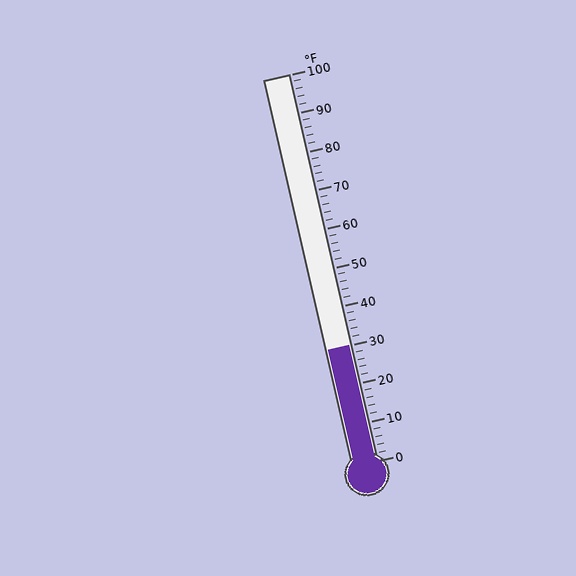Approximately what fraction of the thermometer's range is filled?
The thermometer is filled to approximately 30% of its range.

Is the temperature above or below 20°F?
The temperature is above 20°F.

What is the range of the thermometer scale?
The thermometer scale ranges from 0°F to 100°F.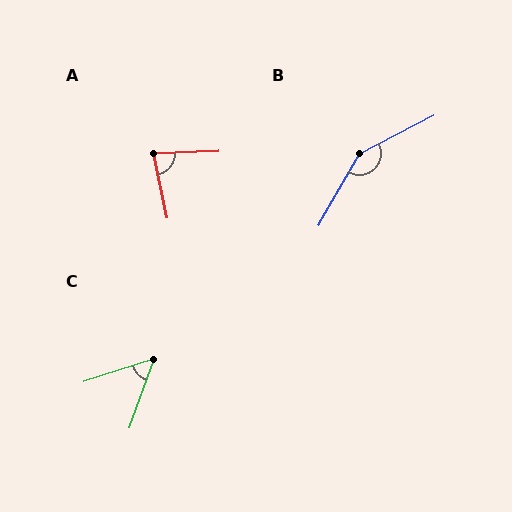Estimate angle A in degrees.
Approximately 81 degrees.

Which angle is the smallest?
C, at approximately 52 degrees.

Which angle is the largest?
B, at approximately 147 degrees.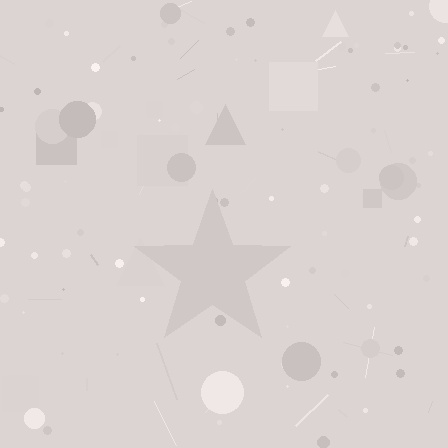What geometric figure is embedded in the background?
A star is embedded in the background.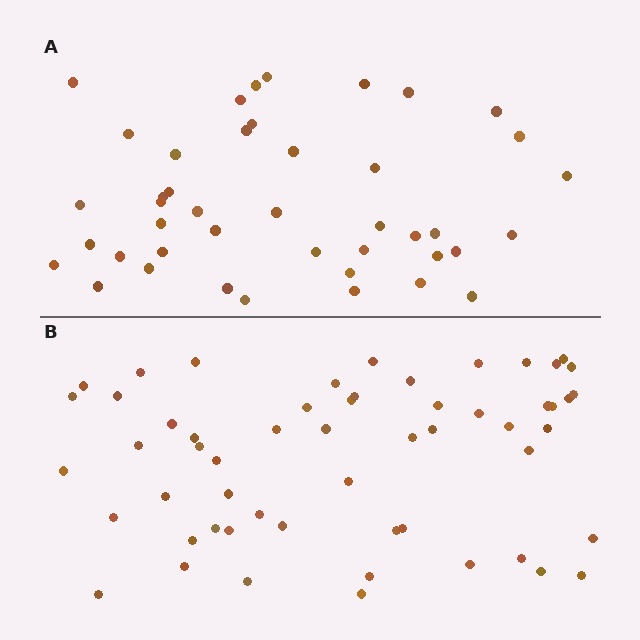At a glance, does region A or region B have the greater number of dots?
Region B (the bottom region) has more dots.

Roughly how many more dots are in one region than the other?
Region B has approximately 15 more dots than region A.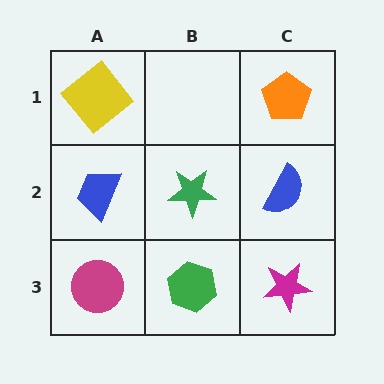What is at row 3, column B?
A green hexagon.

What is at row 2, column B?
A green star.